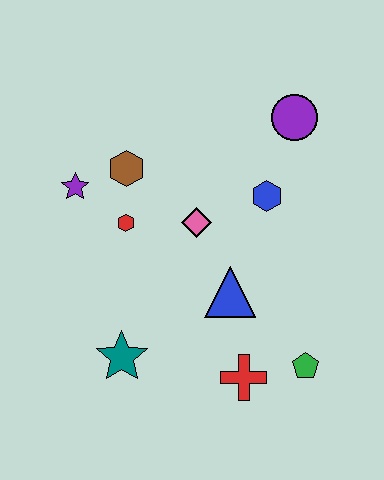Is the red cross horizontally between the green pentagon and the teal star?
Yes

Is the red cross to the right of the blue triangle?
Yes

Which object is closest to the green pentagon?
The red cross is closest to the green pentagon.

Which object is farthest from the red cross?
The purple circle is farthest from the red cross.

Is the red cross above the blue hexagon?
No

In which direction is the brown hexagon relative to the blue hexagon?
The brown hexagon is to the left of the blue hexagon.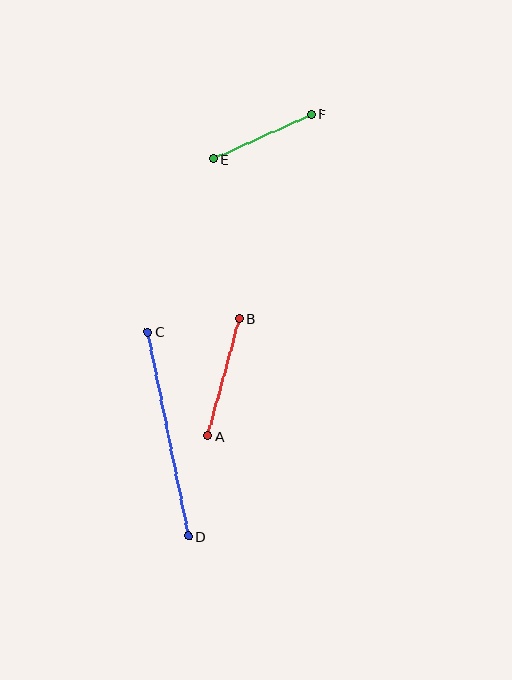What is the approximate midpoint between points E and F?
The midpoint is at approximately (262, 137) pixels.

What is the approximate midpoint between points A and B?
The midpoint is at approximately (224, 377) pixels.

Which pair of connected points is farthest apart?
Points C and D are farthest apart.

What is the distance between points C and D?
The distance is approximately 208 pixels.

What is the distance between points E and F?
The distance is approximately 107 pixels.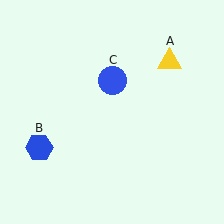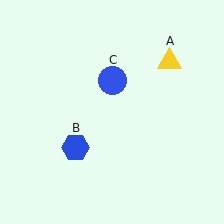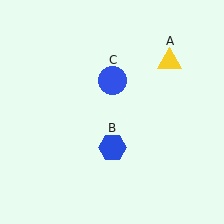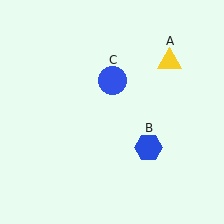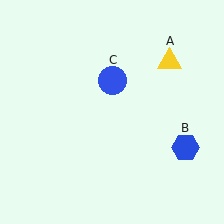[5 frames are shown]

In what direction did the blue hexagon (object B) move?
The blue hexagon (object B) moved right.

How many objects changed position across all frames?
1 object changed position: blue hexagon (object B).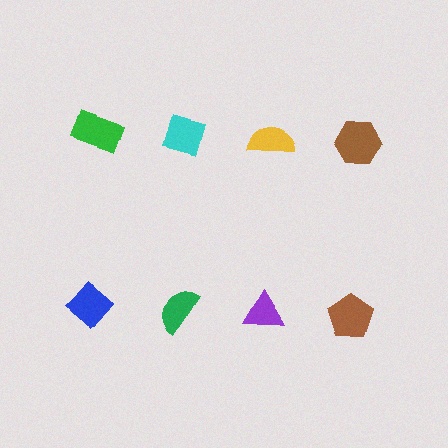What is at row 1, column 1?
A green rectangle.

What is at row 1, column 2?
A cyan diamond.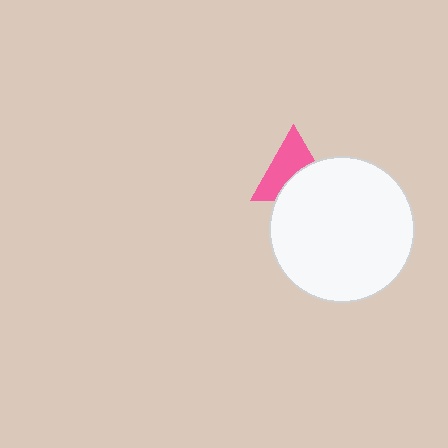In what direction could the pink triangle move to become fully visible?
The pink triangle could move up. That would shift it out from behind the white circle entirely.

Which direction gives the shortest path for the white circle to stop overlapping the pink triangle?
Moving down gives the shortest separation.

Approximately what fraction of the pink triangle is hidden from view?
Roughly 44% of the pink triangle is hidden behind the white circle.